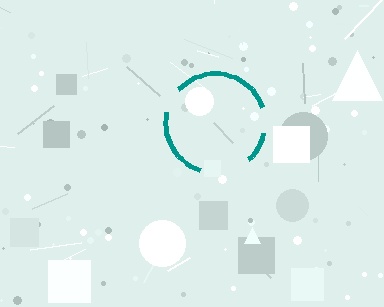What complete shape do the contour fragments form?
The contour fragments form a circle.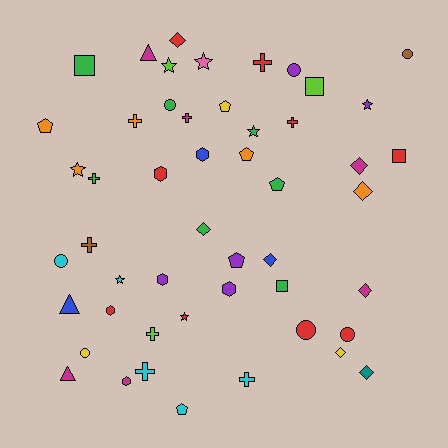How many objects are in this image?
There are 50 objects.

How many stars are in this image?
There are 7 stars.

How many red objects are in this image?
There are 9 red objects.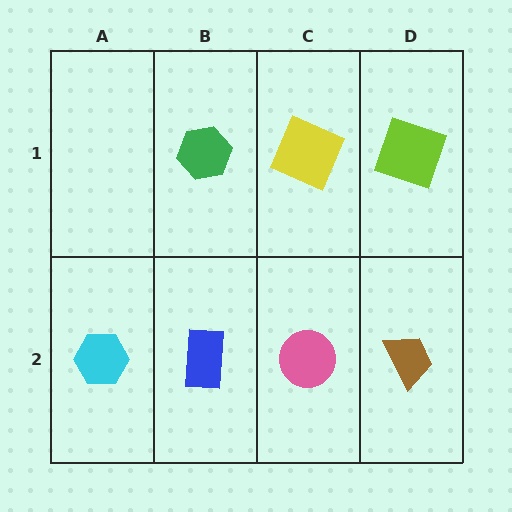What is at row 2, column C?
A pink circle.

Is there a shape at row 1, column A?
No, that cell is empty.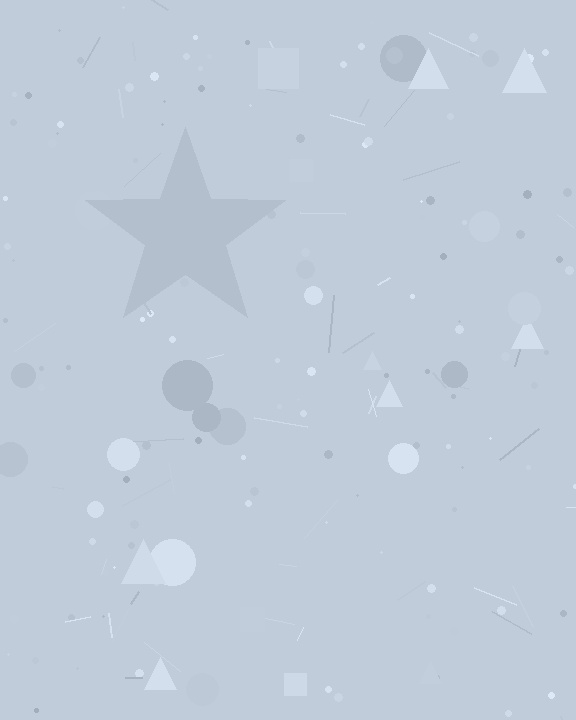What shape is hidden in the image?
A star is hidden in the image.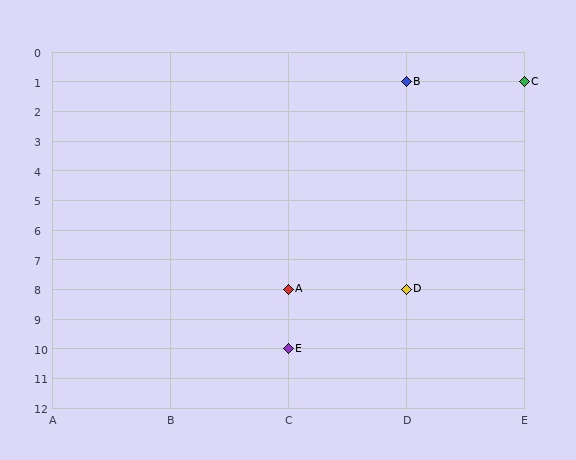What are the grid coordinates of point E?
Point E is at grid coordinates (C, 10).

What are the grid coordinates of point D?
Point D is at grid coordinates (D, 8).